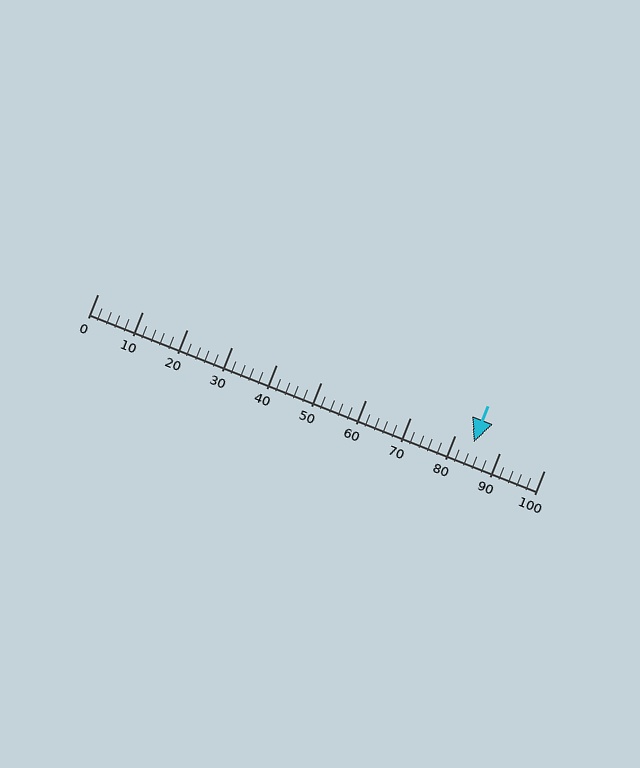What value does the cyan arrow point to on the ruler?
The cyan arrow points to approximately 84.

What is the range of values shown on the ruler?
The ruler shows values from 0 to 100.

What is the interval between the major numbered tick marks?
The major tick marks are spaced 10 units apart.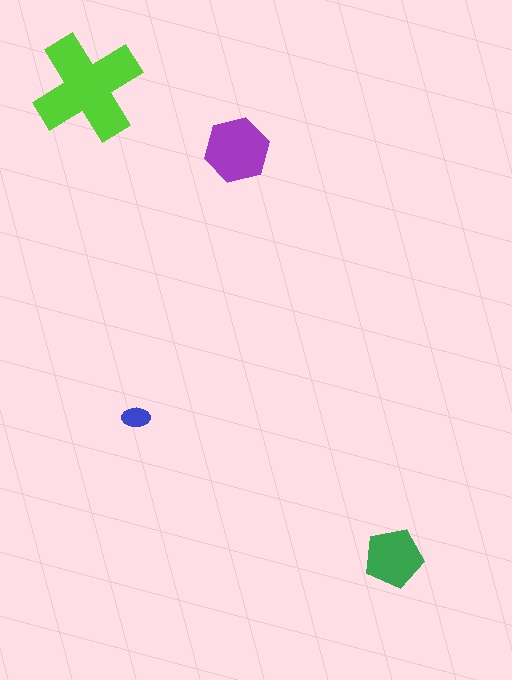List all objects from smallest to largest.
The blue ellipse, the green pentagon, the purple hexagon, the lime cross.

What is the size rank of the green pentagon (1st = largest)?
3rd.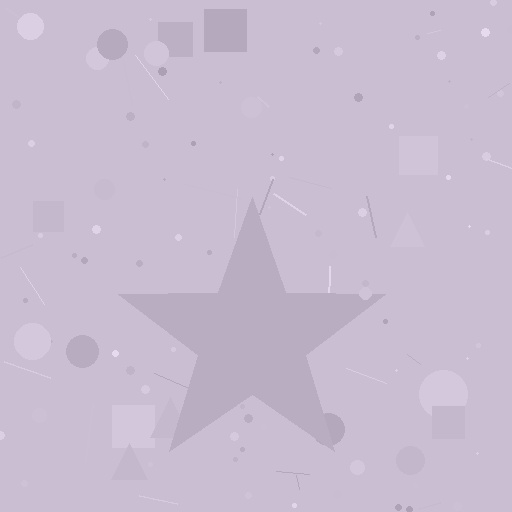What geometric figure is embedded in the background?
A star is embedded in the background.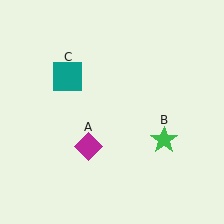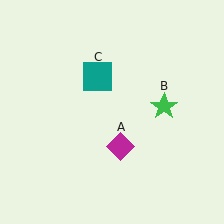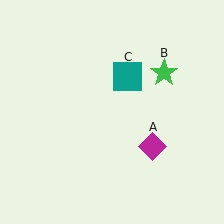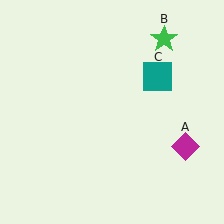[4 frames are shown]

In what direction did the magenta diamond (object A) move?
The magenta diamond (object A) moved right.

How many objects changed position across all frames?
3 objects changed position: magenta diamond (object A), green star (object B), teal square (object C).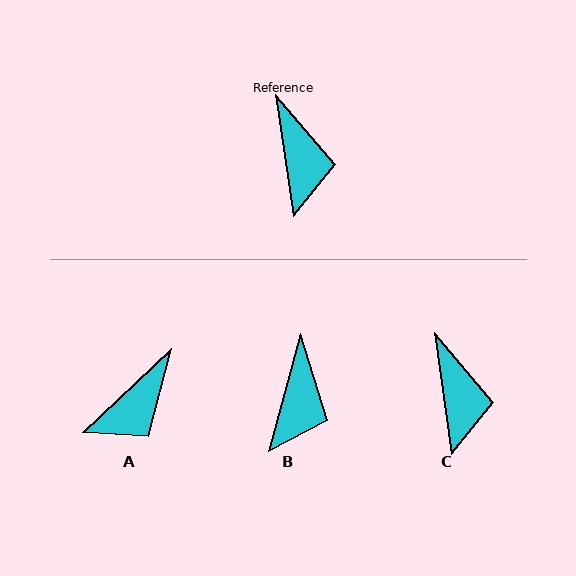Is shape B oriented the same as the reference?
No, it is off by about 23 degrees.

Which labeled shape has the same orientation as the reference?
C.